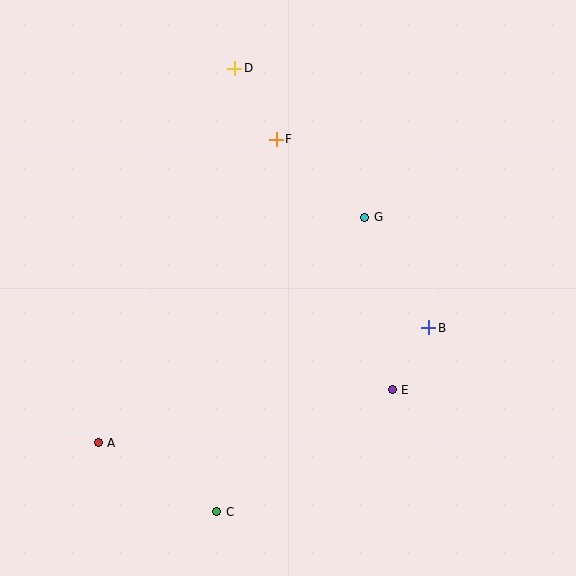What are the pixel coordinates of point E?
Point E is at (392, 390).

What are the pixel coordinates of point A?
Point A is at (98, 443).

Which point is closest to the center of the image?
Point G at (365, 217) is closest to the center.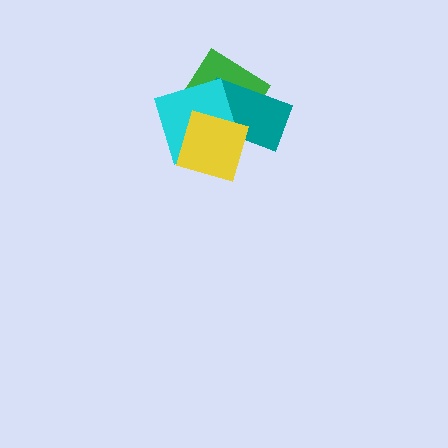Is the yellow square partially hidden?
No, no other shape covers it.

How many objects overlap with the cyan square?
3 objects overlap with the cyan square.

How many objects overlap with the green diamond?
3 objects overlap with the green diamond.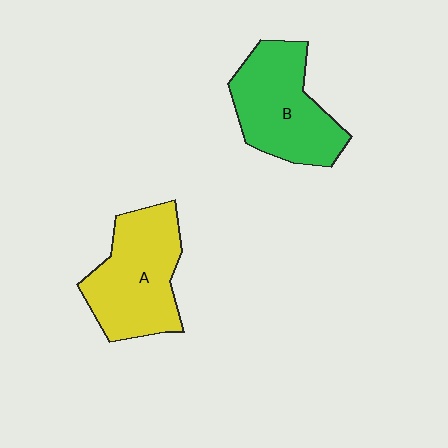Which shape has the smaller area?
Shape B (green).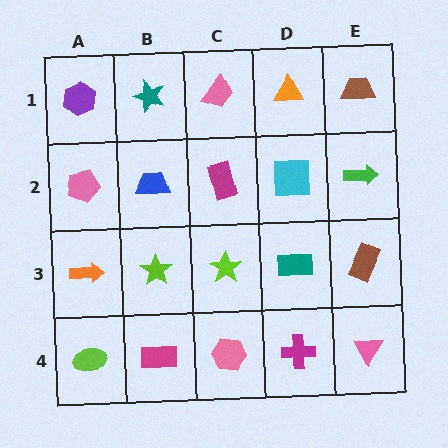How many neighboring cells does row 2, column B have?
4.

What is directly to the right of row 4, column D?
A pink triangle.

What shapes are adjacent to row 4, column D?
A teal rectangle (row 3, column D), a pink hexagon (row 4, column C), a pink triangle (row 4, column E).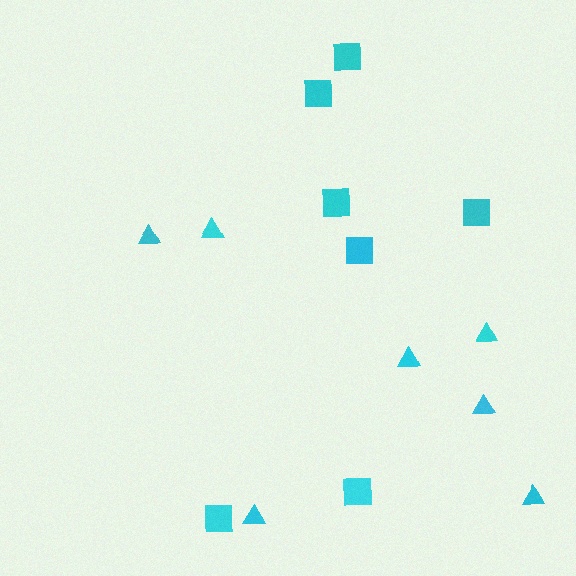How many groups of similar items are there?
There are 2 groups: one group of triangles (7) and one group of squares (7).